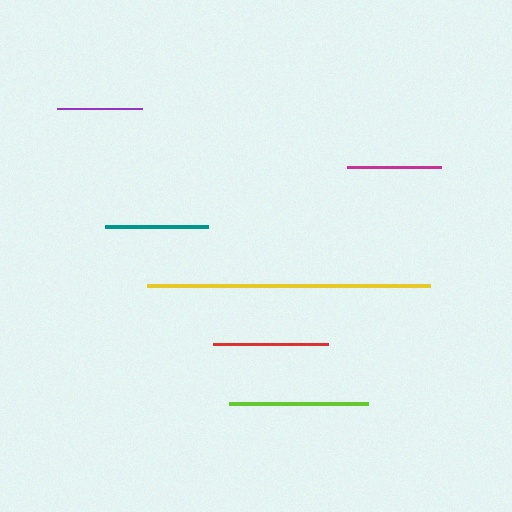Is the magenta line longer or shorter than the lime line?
The lime line is longer than the magenta line.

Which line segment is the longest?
The yellow line is the longest at approximately 283 pixels.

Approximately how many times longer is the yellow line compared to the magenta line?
The yellow line is approximately 3.0 times the length of the magenta line.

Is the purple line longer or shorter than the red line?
The red line is longer than the purple line.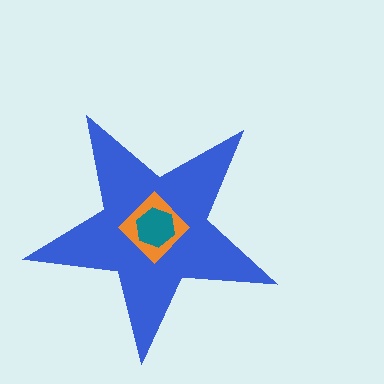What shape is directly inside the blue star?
The orange diamond.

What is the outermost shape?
The blue star.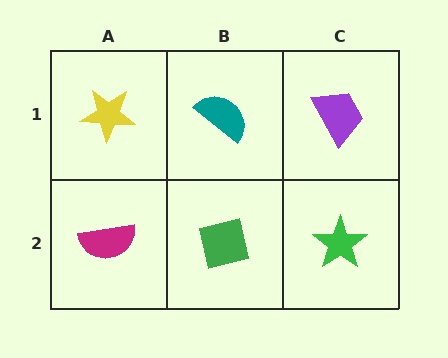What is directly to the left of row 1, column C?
A teal semicircle.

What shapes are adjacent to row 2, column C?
A purple trapezoid (row 1, column C), a green square (row 2, column B).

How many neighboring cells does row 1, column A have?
2.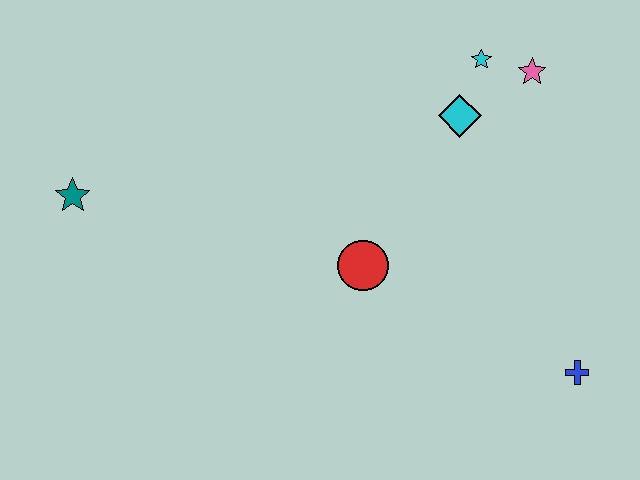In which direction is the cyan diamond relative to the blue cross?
The cyan diamond is above the blue cross.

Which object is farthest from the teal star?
The blue cross is farthest from the teal star.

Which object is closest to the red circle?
The cyan diamond is closest to the red circle.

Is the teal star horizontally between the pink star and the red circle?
No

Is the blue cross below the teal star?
Yes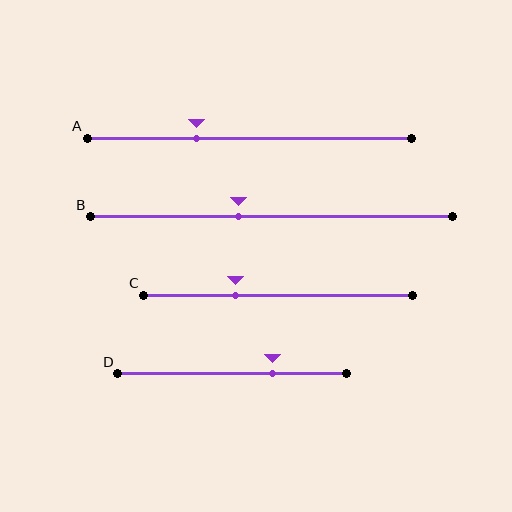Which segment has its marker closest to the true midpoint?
Segment B has its marker closest to the true midpoint.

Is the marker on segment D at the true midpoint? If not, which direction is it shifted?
No, the marker on segment D is shifted to the right by about 18% of the segment length.